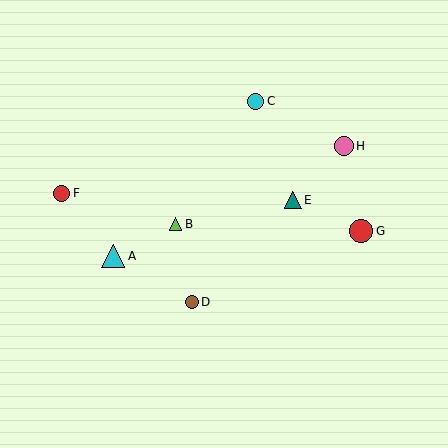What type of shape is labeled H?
Shape H is a pink circle.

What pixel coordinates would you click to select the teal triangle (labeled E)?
Click at (293, 200) to select the teal triangle E.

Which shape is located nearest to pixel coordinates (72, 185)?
The red circle (labeled F) at (62, 193) is nearest to that location.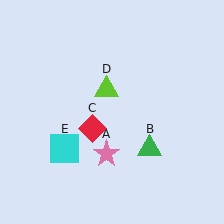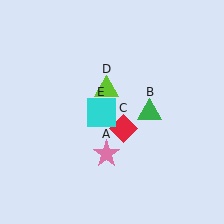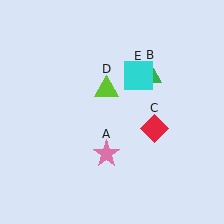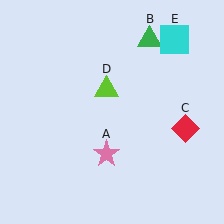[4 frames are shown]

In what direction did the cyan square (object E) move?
The cyan square (object E) moved up and to the right.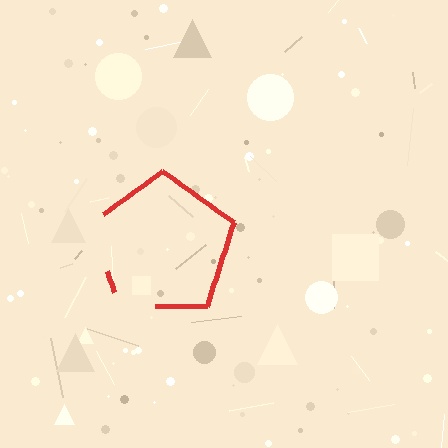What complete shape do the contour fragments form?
The contour fragments form a pentagon.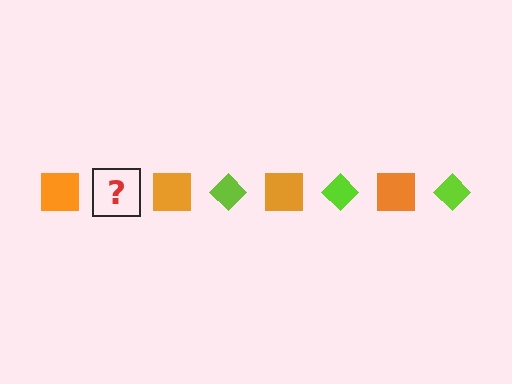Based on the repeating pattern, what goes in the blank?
The blank should be a lime diamond.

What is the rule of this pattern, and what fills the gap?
The rule is that the pattern alternates between orange square and lime diamond. The gap should be filled with a lime diamond.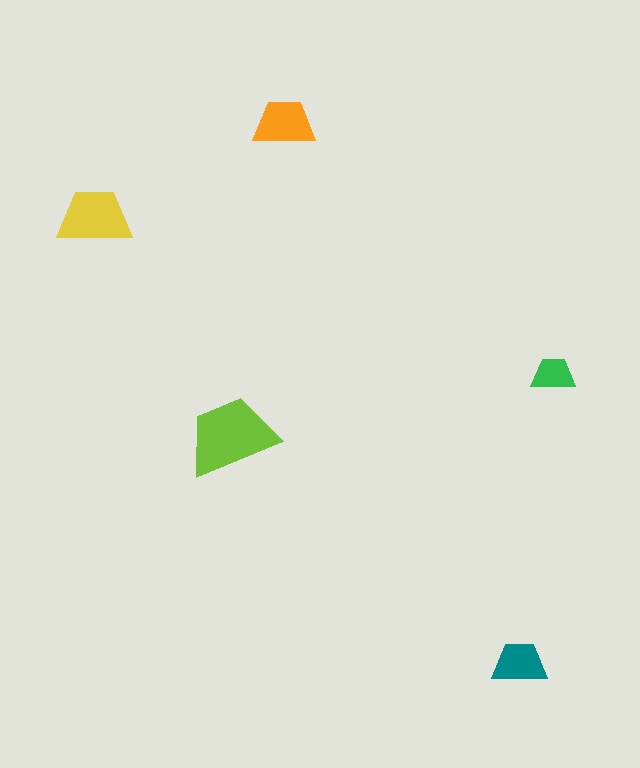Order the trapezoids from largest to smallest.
the lime one, the yellow one, the orange one, the teal one, the green one.